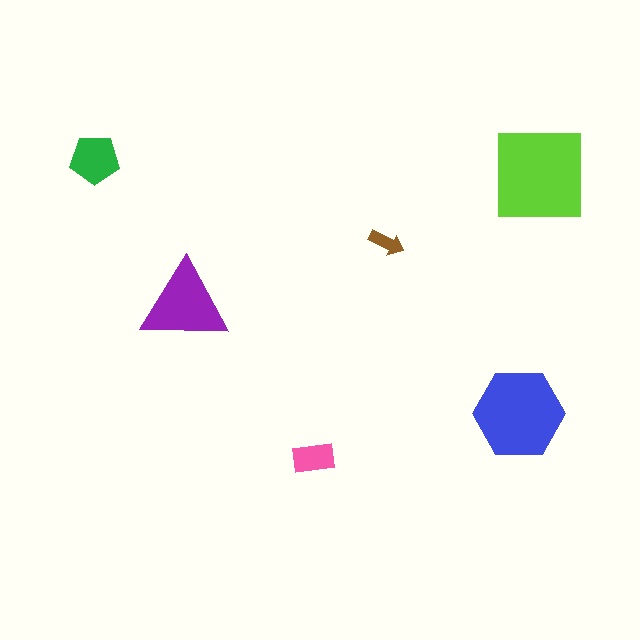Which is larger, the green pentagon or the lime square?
The lime square.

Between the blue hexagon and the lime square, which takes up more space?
The lime square.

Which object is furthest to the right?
The lime square is rightmost.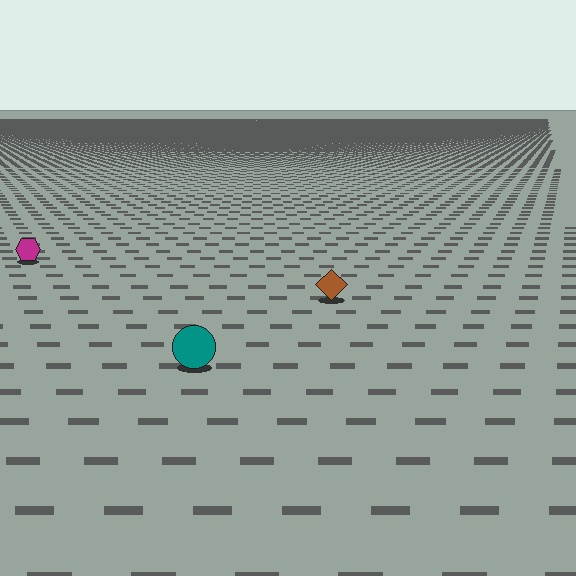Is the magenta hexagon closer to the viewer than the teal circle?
No. The teal circle is closer — you can tell from the texture gradient: the ground texture is coarser near it.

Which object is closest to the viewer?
The teal circle is closest. The texture marks near it are larger and more spread out.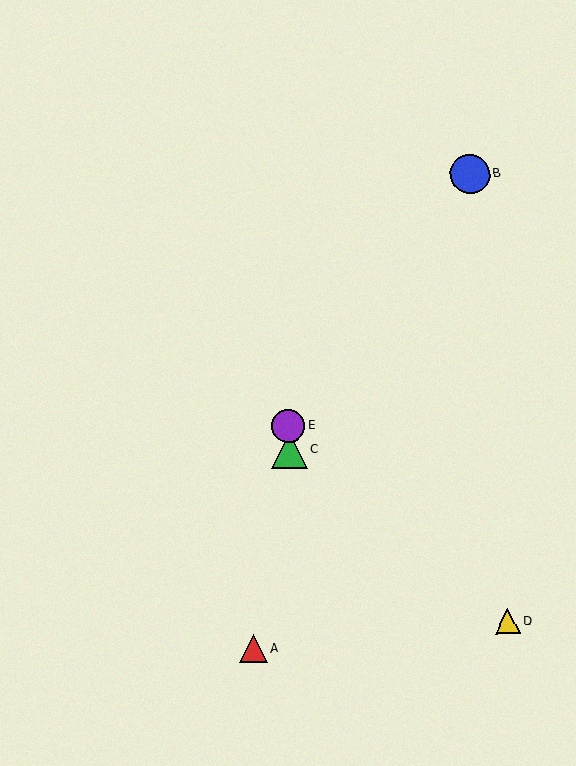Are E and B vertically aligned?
No, E is at x≈288 and B is at x≈470.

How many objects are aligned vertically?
2 objects (C, E) are aligned vertically.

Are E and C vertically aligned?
Yes, both are at x≈288.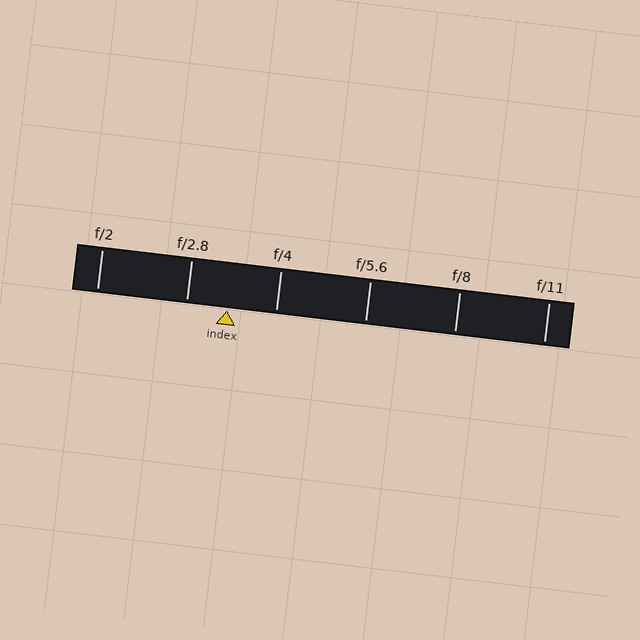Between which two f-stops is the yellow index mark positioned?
The index mark is between f/2.8 and f/4.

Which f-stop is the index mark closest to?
The index mark is closest to f/2.8.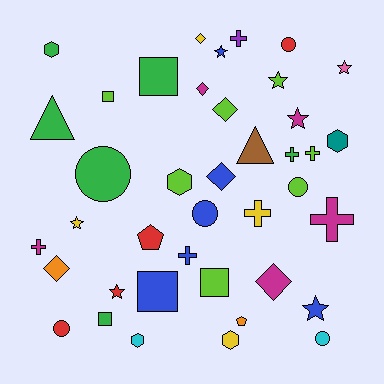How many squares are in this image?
There are 5 squares.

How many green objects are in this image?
There are 6 green objects.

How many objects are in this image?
There are 40 objects.